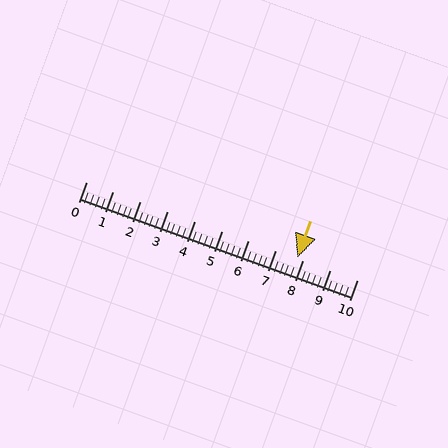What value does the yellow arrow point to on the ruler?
The yellow arrow points to approximately 7.8.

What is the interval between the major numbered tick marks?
The major tick marks are spaced 1 units apart.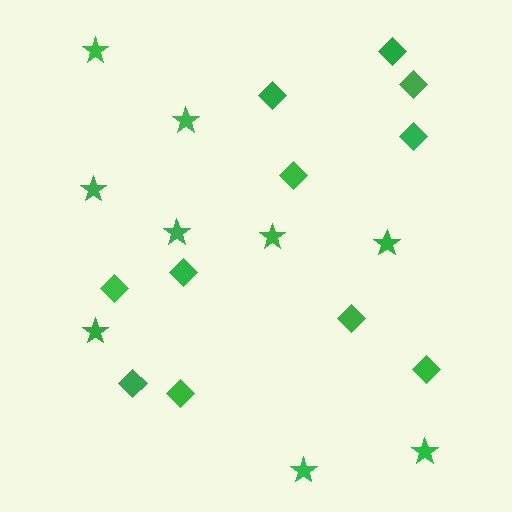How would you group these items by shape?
There are 2 groups: one group of stars (9) and one group of diamonds (11).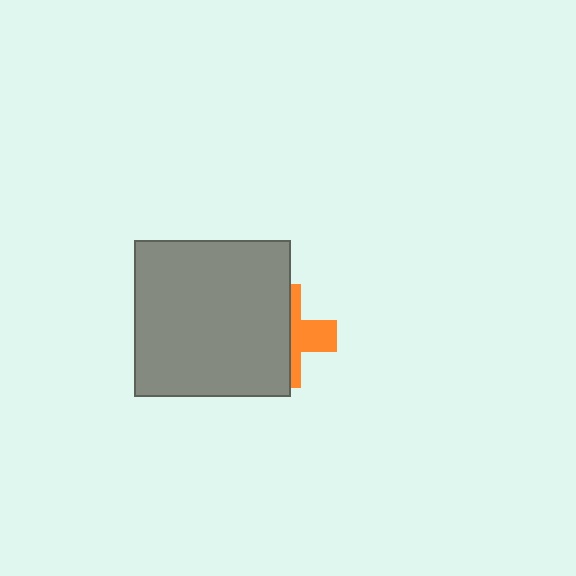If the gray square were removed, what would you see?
You would see the complete orange cross.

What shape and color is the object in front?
The object in front is a gray square.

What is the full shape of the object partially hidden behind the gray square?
The partially hidden object is an orange cross.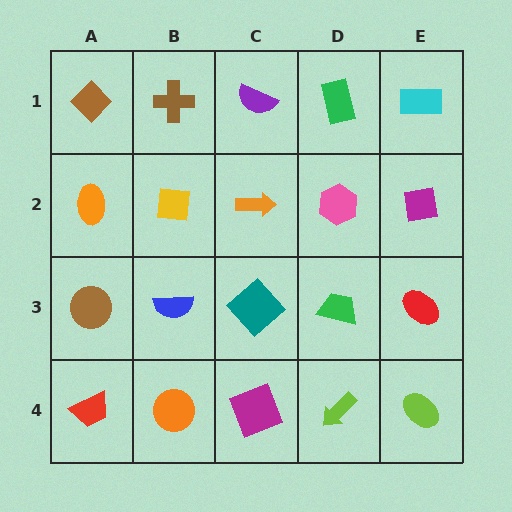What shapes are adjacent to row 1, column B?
A yellow square (row 2, column B), a brown diamond (row 1, column A), a purple semicircle (row 1, column C).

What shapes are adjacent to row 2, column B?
A brown cross (row 1, column B), a blue semicircle (row 3, column B), an orange ellipse (row 2, column A), an orange arrow (row 2, column C).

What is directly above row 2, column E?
A cyan rectangle.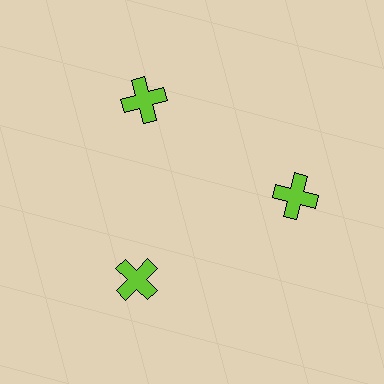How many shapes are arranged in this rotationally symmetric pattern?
There are 3 shapes, arranged in 3 groups of 1.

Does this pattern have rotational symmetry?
Yes, this pattern has 3-fold rotational symmetry. It looks the same after rotating 120 degrees around the center.